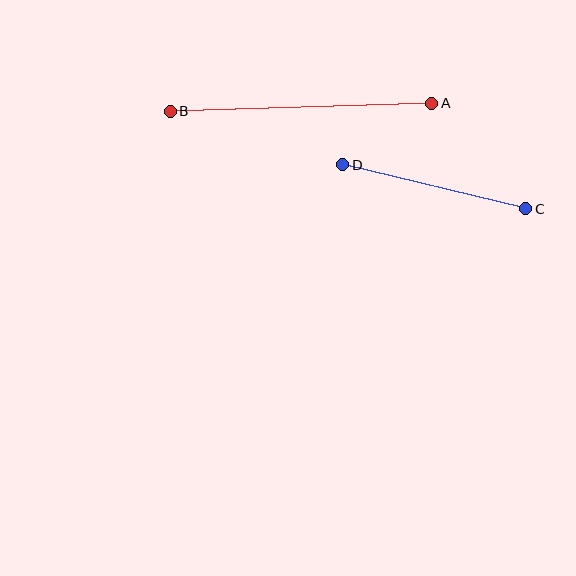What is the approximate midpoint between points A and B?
The midpoint is at approximately (301, 107) pixels.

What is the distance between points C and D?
The distance is approximately 188 pixels.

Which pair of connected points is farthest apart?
Points A and B are farthest apart.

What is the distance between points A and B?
The distance is approximately 262 pixels.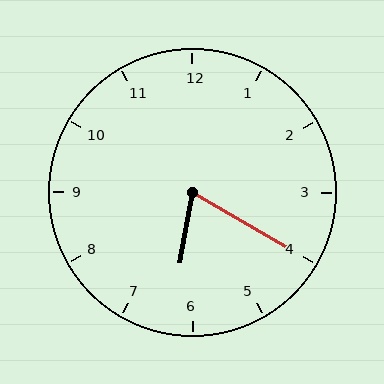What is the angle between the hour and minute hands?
Approximately 70 degrees.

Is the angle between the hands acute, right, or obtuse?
It is acute.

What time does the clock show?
6:20.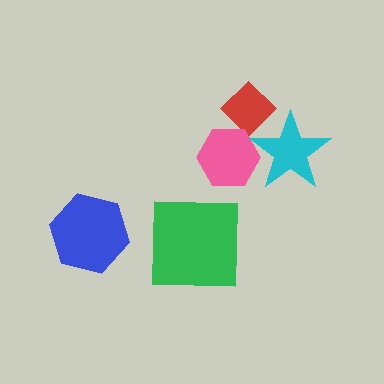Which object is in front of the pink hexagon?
The cyan star is in front of the pink hexagon.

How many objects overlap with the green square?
0 objects overlap with the green square.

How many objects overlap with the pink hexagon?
2 objects overlap with the pink hexagon.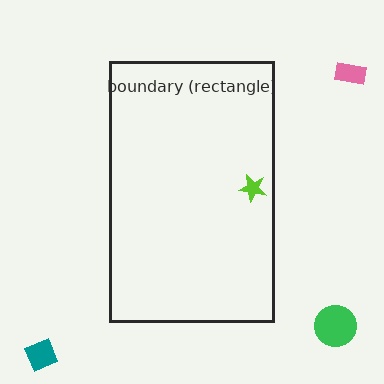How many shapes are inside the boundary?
1 inside, 3 outside.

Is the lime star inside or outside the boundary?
Inside.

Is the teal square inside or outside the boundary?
Outside.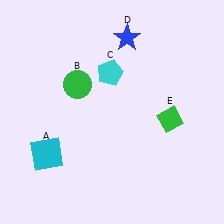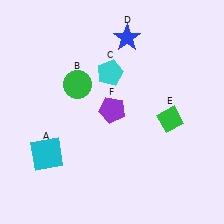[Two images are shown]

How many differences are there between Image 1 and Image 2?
There is 1 difference between the two images.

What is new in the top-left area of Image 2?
A purple pentagon (F) was added in the top-left area of Image 2.